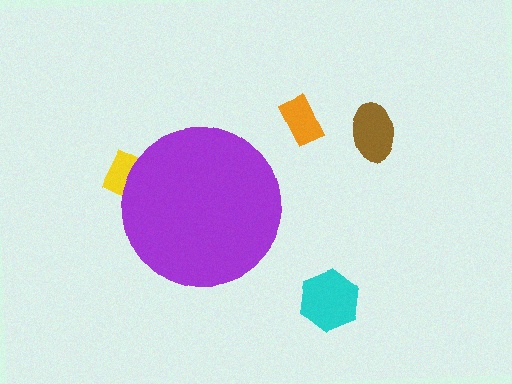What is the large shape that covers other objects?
A purple circle.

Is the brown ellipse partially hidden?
No, the brown ellipse is fully visible.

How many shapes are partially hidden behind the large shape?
1 shape is partially hidden.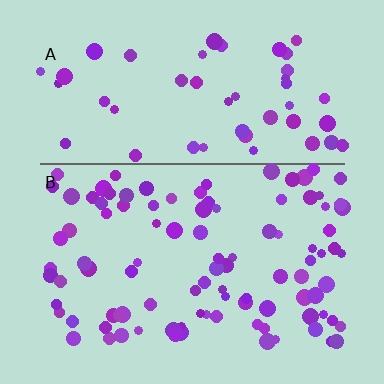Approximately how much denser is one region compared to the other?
Approximately 1.9× — region B over region A.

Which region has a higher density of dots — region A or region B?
B (the bottom).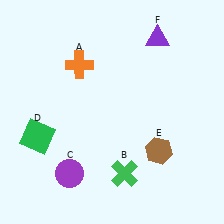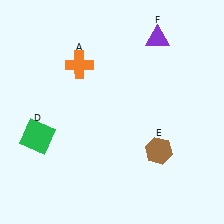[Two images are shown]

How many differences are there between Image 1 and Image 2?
There are 2 differences between the two images.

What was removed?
The green cross (B), the purple circle (C) were removed in Image 2.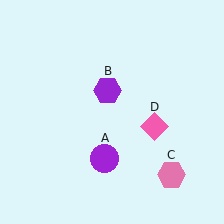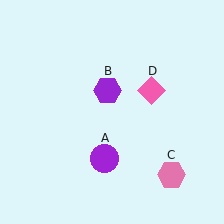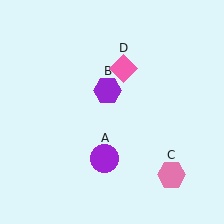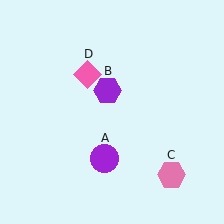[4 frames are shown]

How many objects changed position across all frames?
1 object changed position: pink diamond (object D).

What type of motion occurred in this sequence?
The pink diamond (object D) rotated counterclockwise around the center of the scene.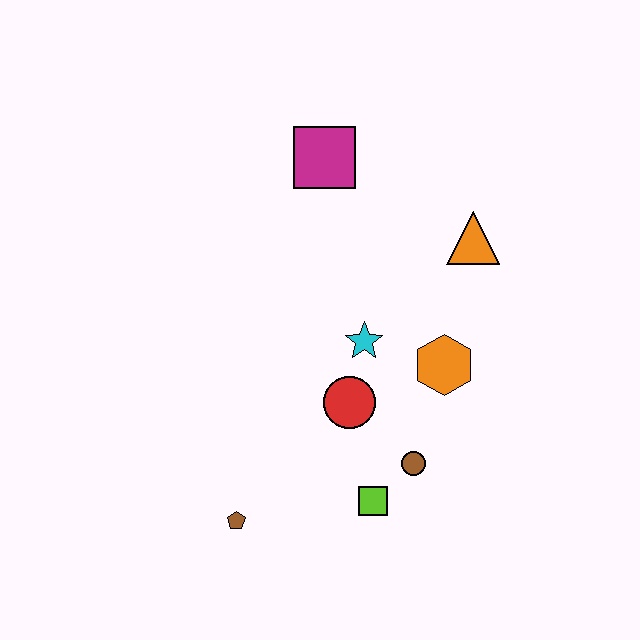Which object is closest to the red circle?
The cyan star is closest to the red circle.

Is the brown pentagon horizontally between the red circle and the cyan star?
No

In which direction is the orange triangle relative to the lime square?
The orange triangle is above the lime square.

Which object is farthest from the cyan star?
The brown pentagon is farthest from the cyan star.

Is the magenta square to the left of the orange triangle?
Yes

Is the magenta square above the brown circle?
Yes